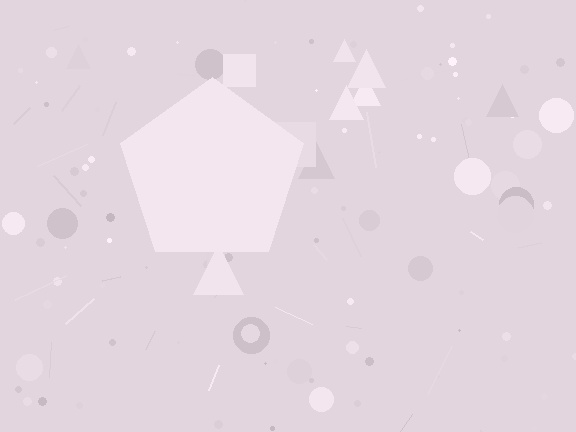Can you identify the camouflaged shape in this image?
The camouflaged shape is a pentagon.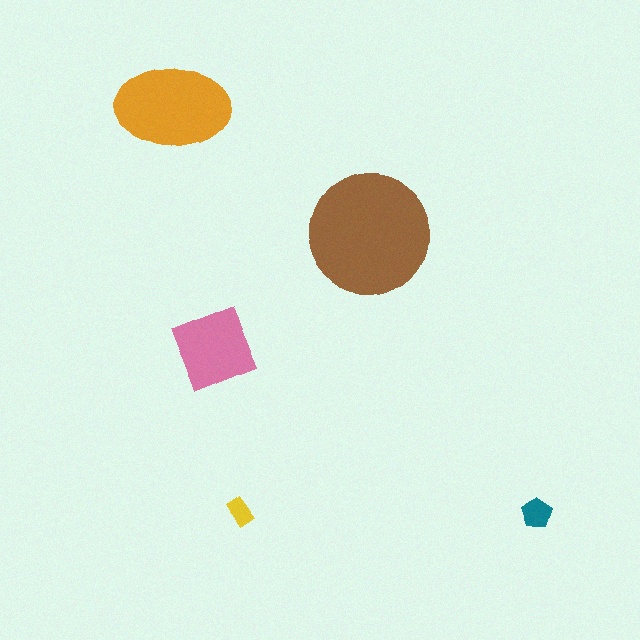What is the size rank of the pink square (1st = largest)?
3rd.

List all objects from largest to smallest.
The brown circle, the orange ellipse, the pink square, the teal pentagon, the yellow rectangle.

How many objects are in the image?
There are 5 objects in the image.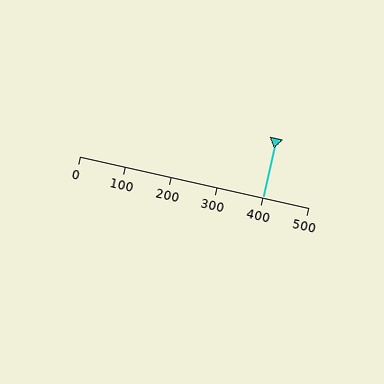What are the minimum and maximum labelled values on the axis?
The axis runs from 0 to 500.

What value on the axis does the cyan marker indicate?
The marker indicates approximately 400.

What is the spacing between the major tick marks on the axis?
The major ticks are spaced 100 apart.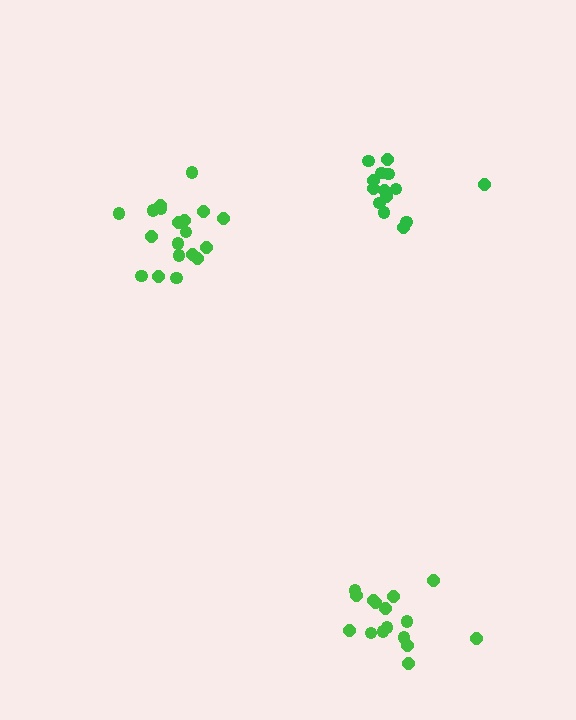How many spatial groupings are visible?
There are 3 spatial groupings.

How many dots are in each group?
Group 1: 14 dots, Group 2: 16 dots, Group 3: 19 dots (49 total).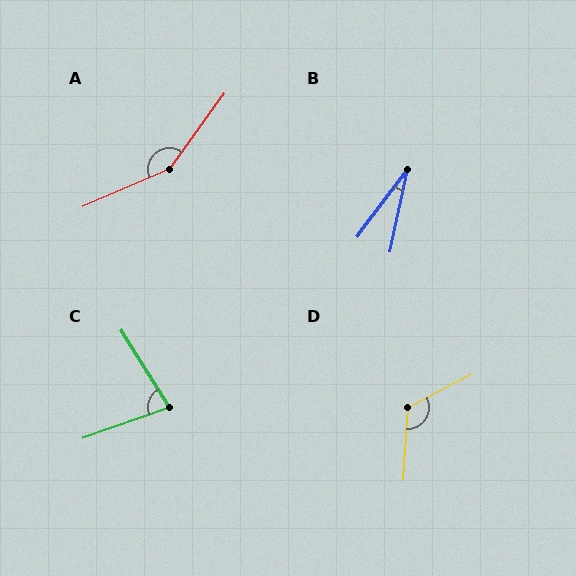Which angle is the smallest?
B, at approximately 25 degrees.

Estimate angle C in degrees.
Approximately 78 degrees.